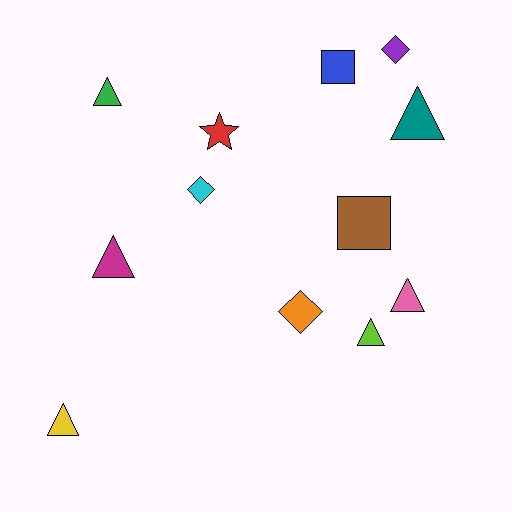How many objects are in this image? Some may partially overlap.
There are 12 objects.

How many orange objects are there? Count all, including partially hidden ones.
There is 1 orange object.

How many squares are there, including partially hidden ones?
There are 2 squares.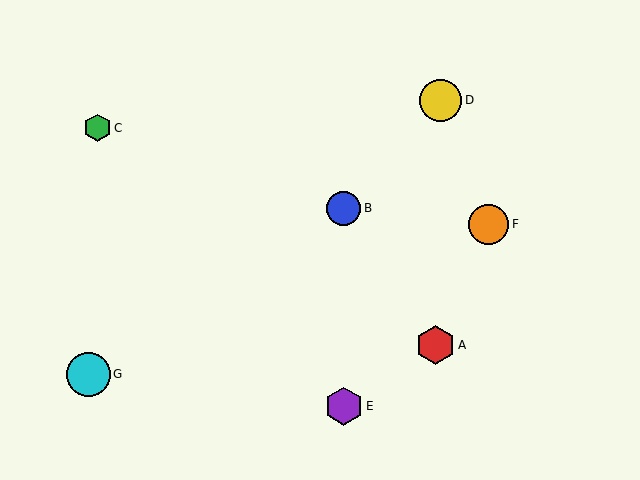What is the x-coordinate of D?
Object D is at x≈440.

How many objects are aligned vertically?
2 objects (B, E) are aligned vertically.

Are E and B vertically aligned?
Yes, both are at x≈344.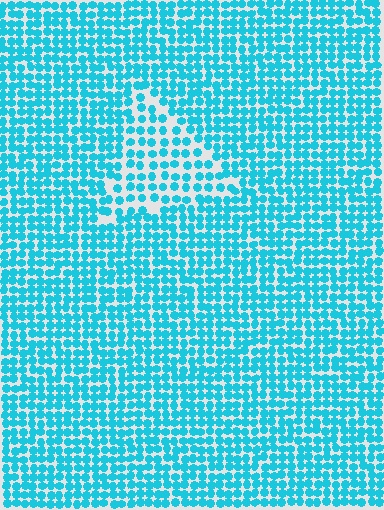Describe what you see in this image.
The image contains small cyan elements arranged at two different densities. A triangle-shaped region is visible where the elements are less densely packed than the surrounding area.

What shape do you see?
I see a triangle.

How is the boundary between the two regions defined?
The boundary is defined by a change in element density (approximately 1.6x ratio). All elements are the same color, size, and shape.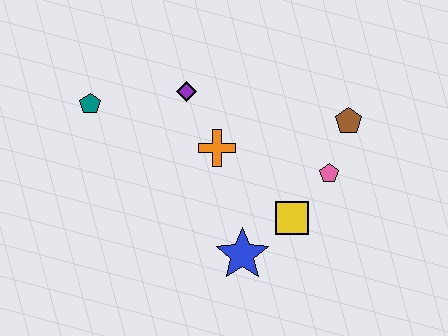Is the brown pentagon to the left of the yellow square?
No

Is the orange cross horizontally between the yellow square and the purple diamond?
Yes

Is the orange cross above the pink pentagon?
Yes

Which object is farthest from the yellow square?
The teal pentagon is farthest from the yellow square.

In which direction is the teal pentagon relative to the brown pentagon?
The teal pentagon is to the left of the brown pentagon.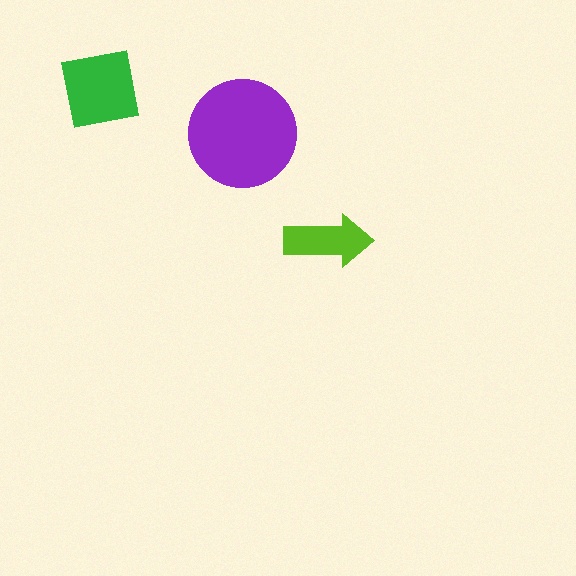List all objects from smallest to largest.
The lime arrow, the green square, the purple circle.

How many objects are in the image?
There are 3 objects in the image.